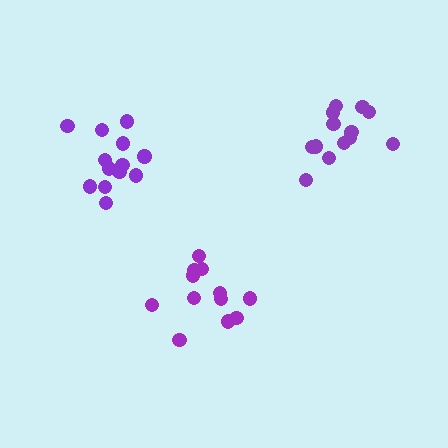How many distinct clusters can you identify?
There are 3 distinct clusters.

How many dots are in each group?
Group 1: 13 dots, Group 2: 12 dots, Group 3: 13 dots (38 total).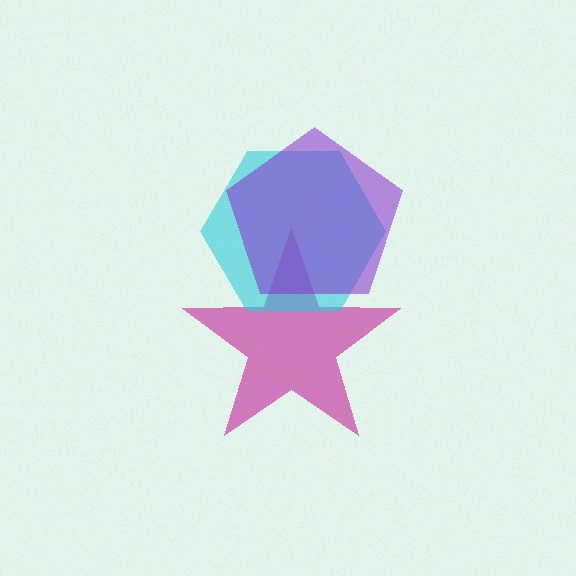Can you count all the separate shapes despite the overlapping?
Yes, there are 3 separate shapes.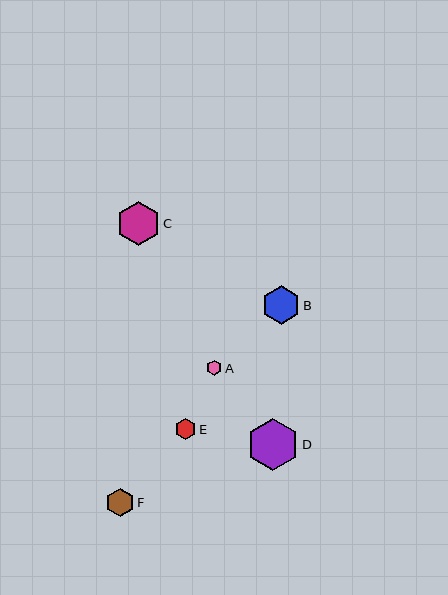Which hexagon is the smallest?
Hexagon A is the smallest with a size of approximately 15 pixels.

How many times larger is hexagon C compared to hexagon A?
Hexagon C is approximately 2.9 times the size of hexagon A.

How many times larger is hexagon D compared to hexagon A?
Hexagon D is approximately 3.5 times the size of hexagon A.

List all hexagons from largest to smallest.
From largest to smallest: D, C, B, F, E, A.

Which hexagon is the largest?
Hexagon D is the largest with a size of approximately 53 pixels.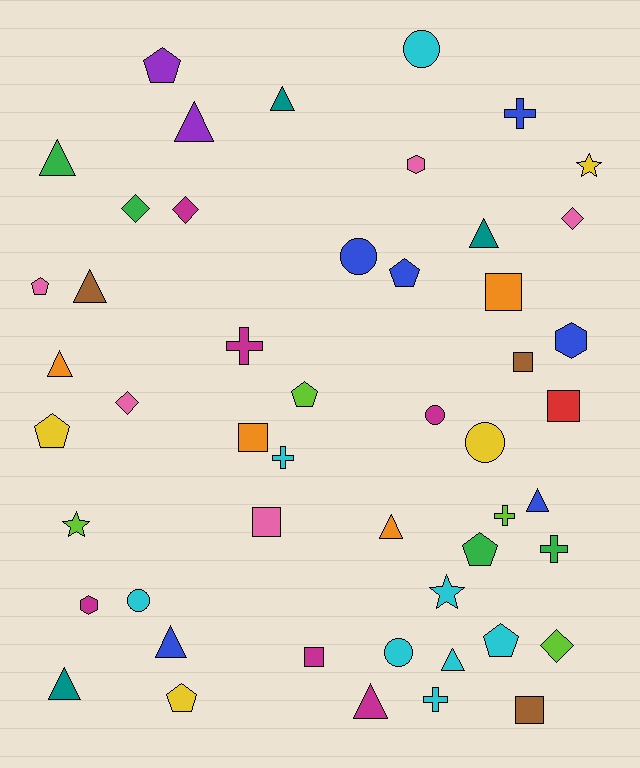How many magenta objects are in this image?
There are 6 magenta objects.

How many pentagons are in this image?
There are 8 pentagons.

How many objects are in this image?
There are 50 objects.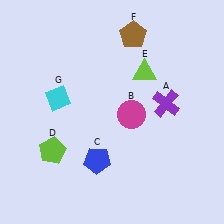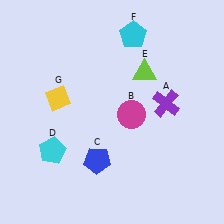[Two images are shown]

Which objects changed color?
D changed from lime to cyan. F changed from brown to cyan. G changed from cyan to yellow.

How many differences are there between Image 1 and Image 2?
There are 3 differences between the two images.